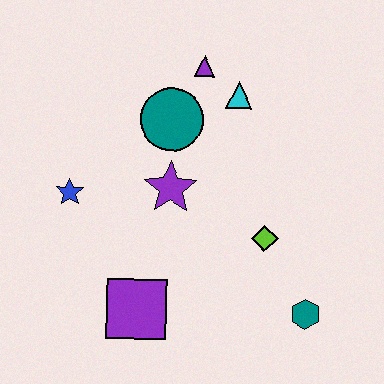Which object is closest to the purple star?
The teal circle is closest to the purple star.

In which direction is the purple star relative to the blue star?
The purple star is to the right of the blue star.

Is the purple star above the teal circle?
No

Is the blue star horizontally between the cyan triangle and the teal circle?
No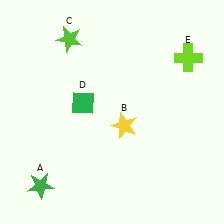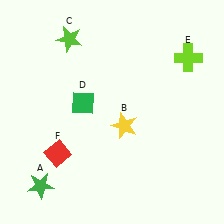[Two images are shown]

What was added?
A red diamond (F) was added in Image 2.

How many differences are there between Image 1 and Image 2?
There is 1 difference between the two images.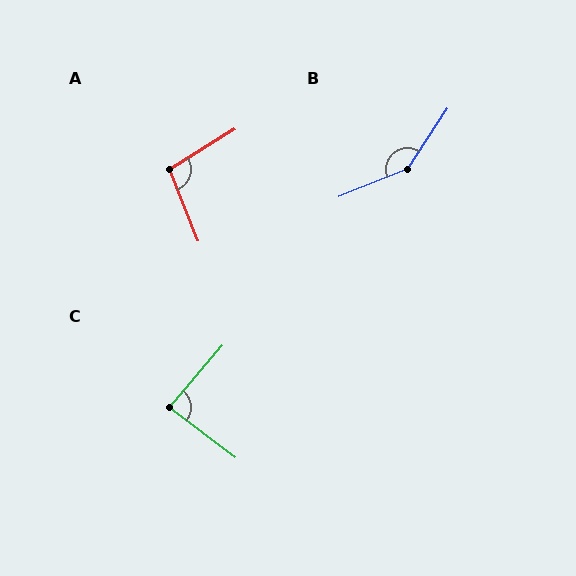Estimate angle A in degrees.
Approximately 100 degrees.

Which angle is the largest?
B, at approximately 145 degrees.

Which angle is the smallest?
C, at approximately 86 degrees.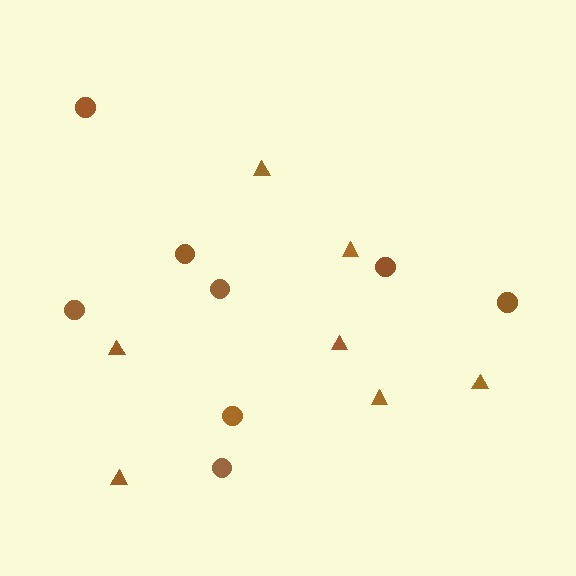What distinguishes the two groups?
There are 2 groups: one group of circles (8) and one group of triangles (7).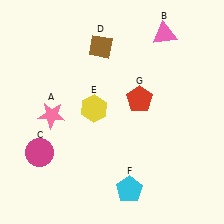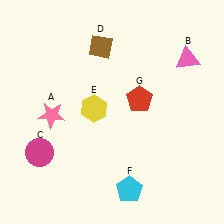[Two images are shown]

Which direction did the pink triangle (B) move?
The pink triangle (B) moved down.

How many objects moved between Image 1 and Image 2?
1 object moved between the two images.